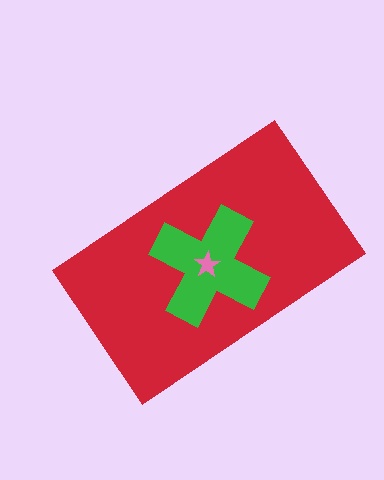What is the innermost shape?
The pink star.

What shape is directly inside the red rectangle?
The green cross.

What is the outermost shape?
The red rectangle.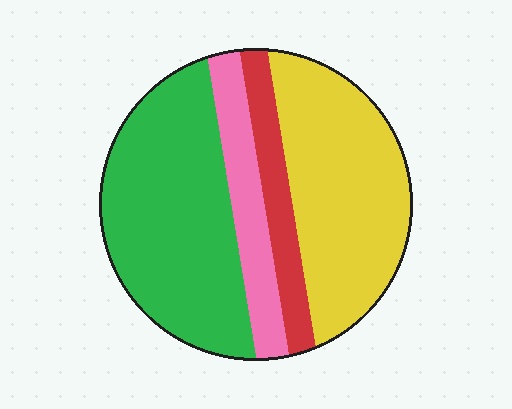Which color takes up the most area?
Green, at roughly 40%.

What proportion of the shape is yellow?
Yellow covers 35% of the shape.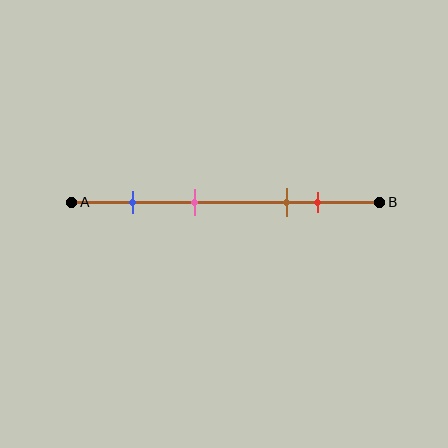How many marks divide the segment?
There are 4 marks dividing the segment.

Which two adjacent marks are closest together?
The brown and red marks are the closest adjacent pair.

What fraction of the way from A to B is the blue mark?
The blue mark is approximately 20% (0.2) of the way from A to B.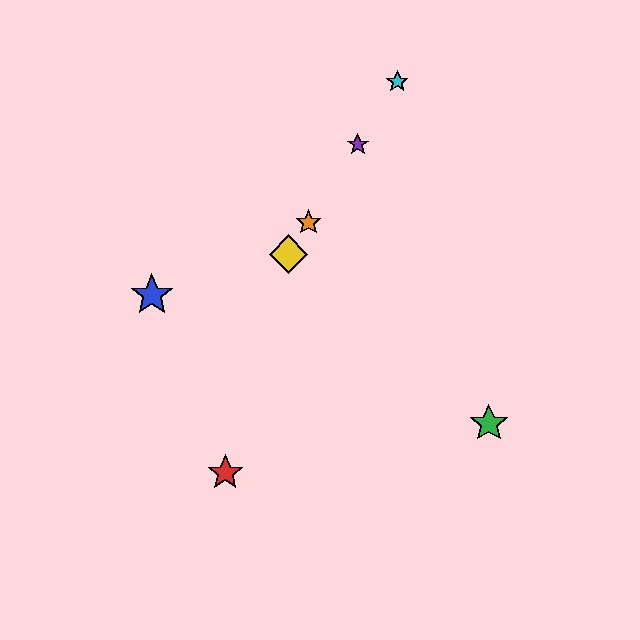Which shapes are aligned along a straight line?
The yellow diamond, the purple star, the orange star, the cyan star are aligned along a straight line.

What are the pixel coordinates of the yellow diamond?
The yellow diamond is at (288, 254).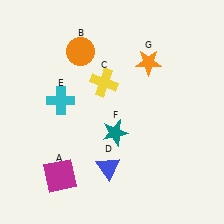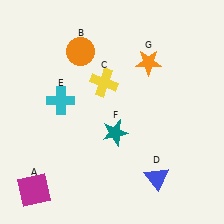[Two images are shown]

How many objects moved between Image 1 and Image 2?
2 objects moved between the two images.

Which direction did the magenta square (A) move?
The magenta square (A) moved left.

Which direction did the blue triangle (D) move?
The blue triangle (D) moved right.